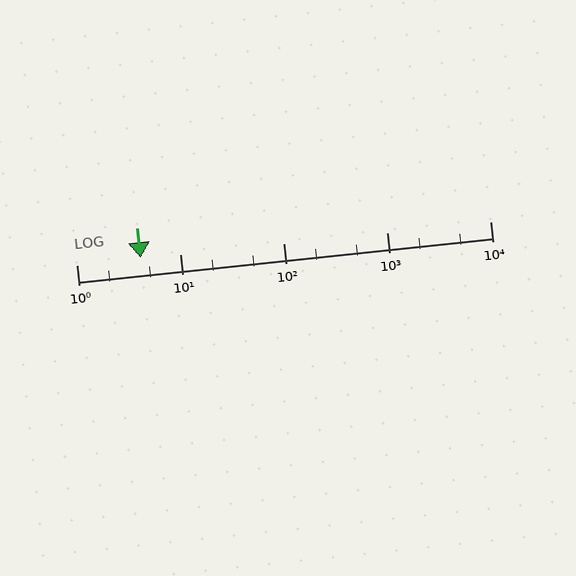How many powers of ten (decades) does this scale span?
The scale spans 4 decades, from 1 to 10000.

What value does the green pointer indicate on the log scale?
The pointer indicates approximately 4.2.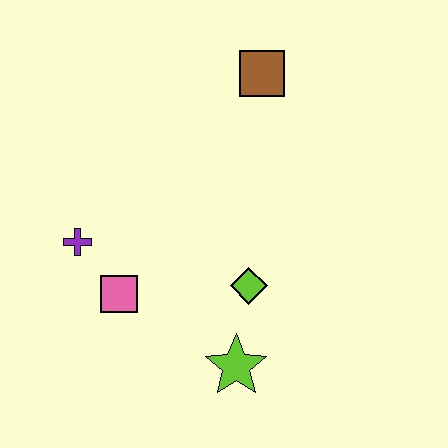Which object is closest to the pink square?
The purple cross is closest to the pink square.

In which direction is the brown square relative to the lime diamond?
The brown square is above the lime diamond.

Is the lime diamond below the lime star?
No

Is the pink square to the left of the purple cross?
No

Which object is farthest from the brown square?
The lime star is farthest from the brown square.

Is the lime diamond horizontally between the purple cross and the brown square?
Yes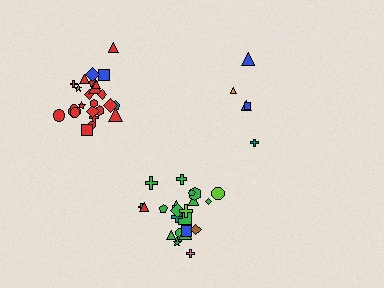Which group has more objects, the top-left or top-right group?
The top-left group.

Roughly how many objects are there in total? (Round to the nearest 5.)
Roughly 55 objects in total.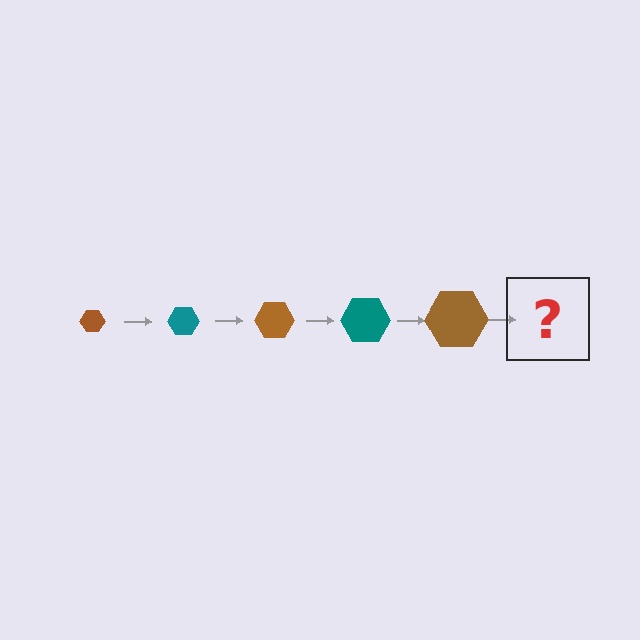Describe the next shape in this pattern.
It should be a teal hexagon, larger than the previous one.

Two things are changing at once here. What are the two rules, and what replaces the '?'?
The two rules are that the hexagon grows larger each step and the color cycles through brown and teal. The '?' should be a teal hexagon, larger than the previous one.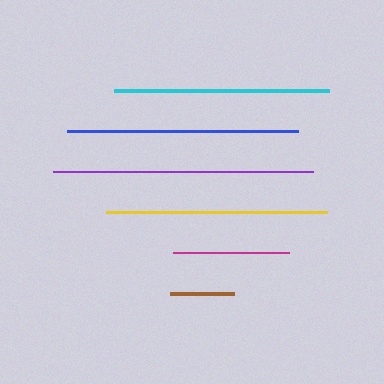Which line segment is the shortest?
The brown line is the shortest at approximately 65 pixels.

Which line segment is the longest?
The purple line is the longest at approximately 259 pixels.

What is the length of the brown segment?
The brown segment is approximately 65 pixels long.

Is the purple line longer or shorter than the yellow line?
The purple line is longer than the yellow line.